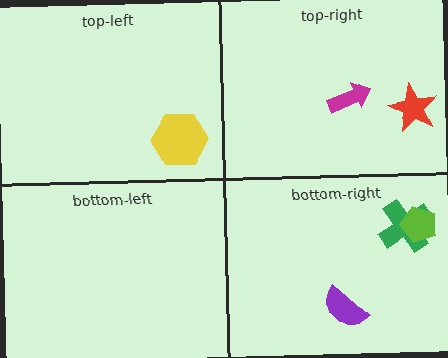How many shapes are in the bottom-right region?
3.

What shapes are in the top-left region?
The yellow hexagon.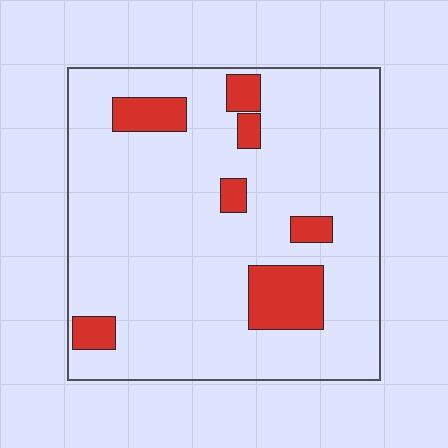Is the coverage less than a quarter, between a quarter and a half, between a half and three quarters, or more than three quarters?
Less than a quarter.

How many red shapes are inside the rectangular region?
7.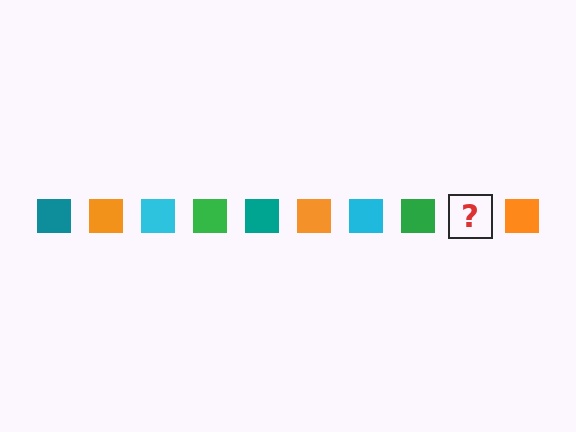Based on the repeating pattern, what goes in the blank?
The blank should be a teal square.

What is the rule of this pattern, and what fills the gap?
The rule is that the pattern cycles through teal, orange, cyan, green squares. The gap should be filled with a teal square.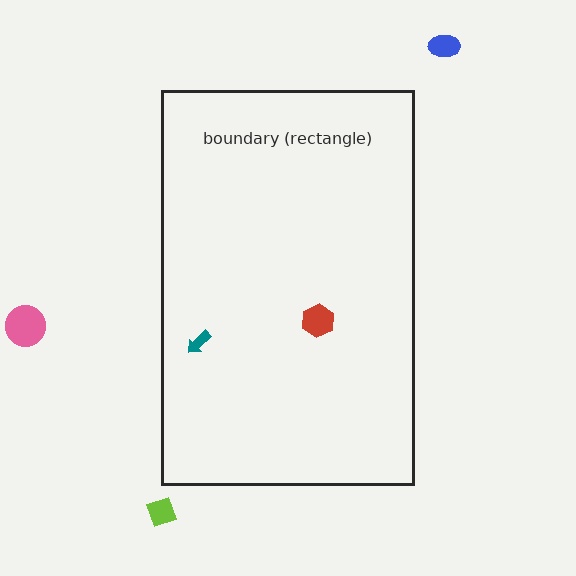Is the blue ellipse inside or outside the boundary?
Outside.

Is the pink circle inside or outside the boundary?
Outside.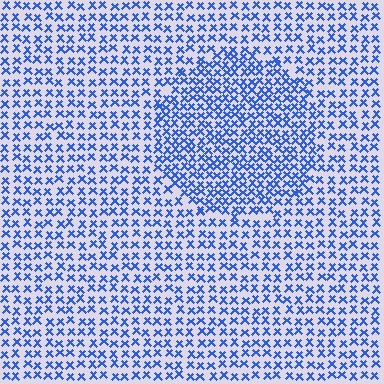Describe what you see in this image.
The image contains small blue elements arranged at two different densities. A circle-shaped region is visible where the elements are more densely packed than the surrounding area.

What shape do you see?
I see a circle.